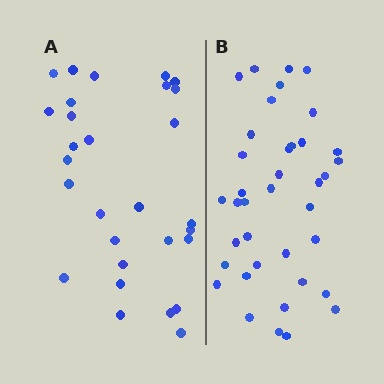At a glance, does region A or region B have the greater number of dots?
Region B (the right region) has more dots.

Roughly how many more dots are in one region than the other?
Region B has roughly 8 or so more dots than region A.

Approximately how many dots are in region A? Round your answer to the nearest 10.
About 30 dots. (The exact count is 29, which rounds to 30.)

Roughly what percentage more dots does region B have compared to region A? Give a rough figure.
About 30% more.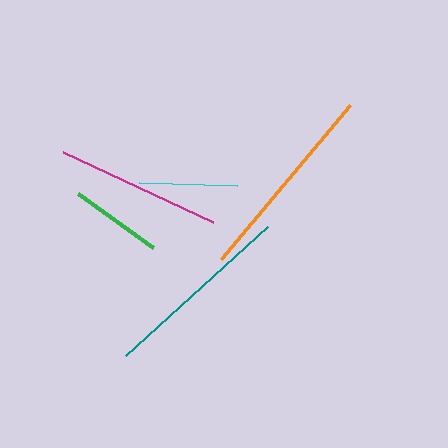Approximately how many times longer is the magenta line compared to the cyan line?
The magenta line is approximately 1.7 times the length of the cyan line.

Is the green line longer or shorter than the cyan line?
The cyan line is longer than the green line.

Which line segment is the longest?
The orange line is the longest at approximately 201 pixels.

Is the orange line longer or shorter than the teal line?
The orange line is longer than the teal line.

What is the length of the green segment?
The green segment is approximately 93 pixels long.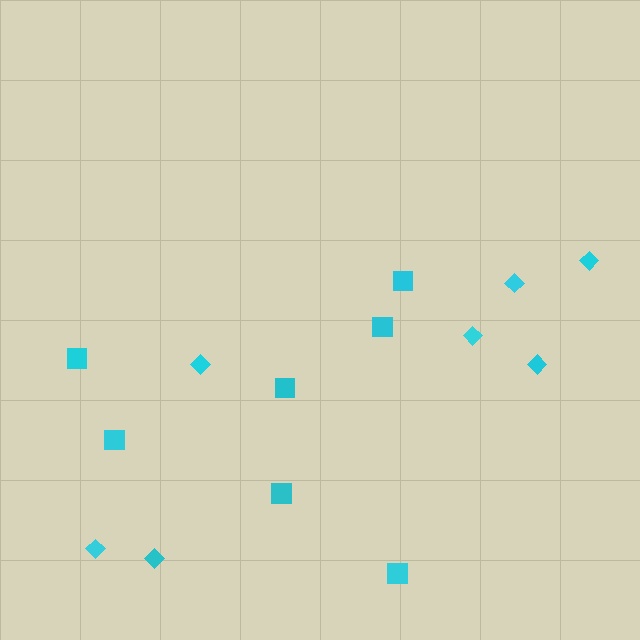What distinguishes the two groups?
There are 2 groups: one group of diamonds (7) and one group of squares (7).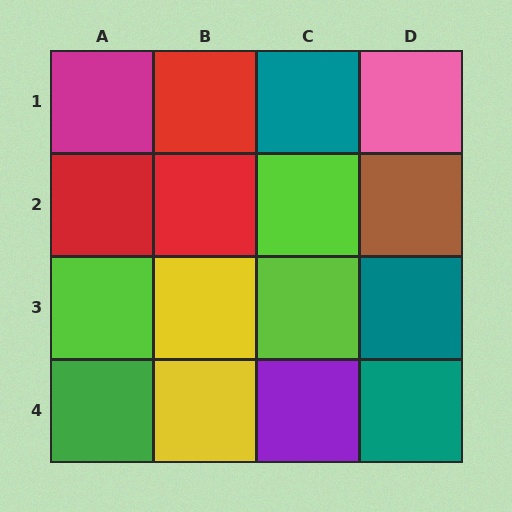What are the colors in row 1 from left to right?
Magenta, red, teal, pink.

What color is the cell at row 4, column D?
Teal.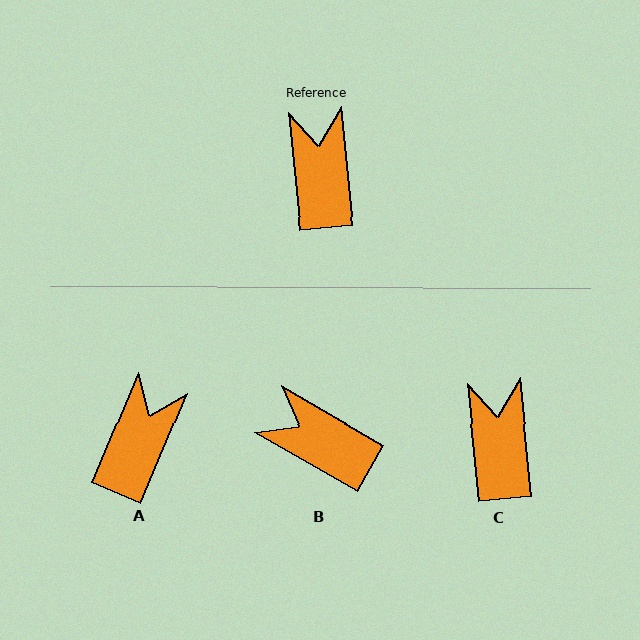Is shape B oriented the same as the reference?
No, it is off by about 54 degrees.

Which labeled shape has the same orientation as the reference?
C.